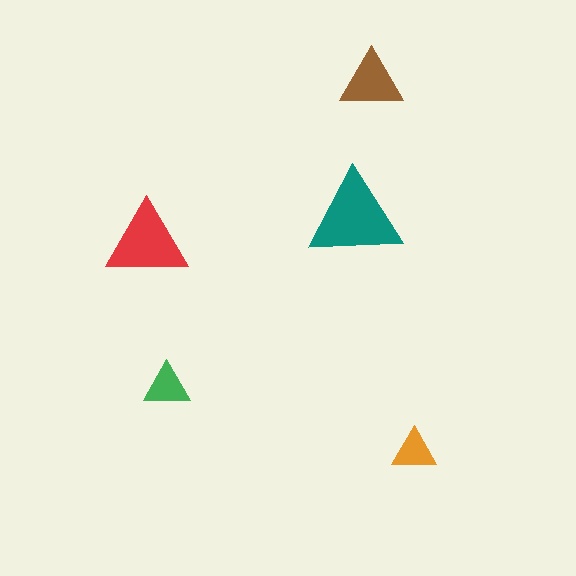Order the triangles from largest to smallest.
the teal one, the red one, the brown one, the green one, the orange one.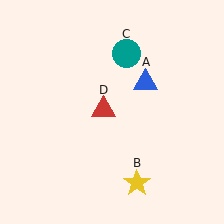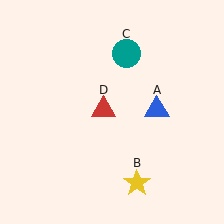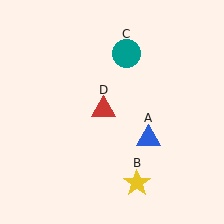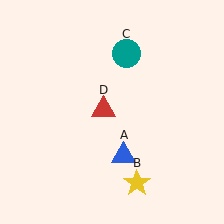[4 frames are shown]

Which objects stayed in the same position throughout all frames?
Yellow star (object B) and teal circle (object C) and red triangle (object D) remained stationary.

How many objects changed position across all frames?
1 object changed position: blue triangle (object A).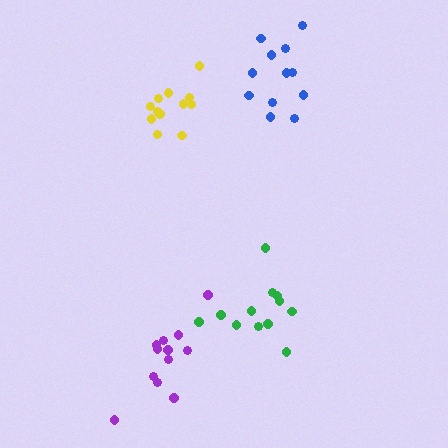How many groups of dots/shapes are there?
There are 4 groups.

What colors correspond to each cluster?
The clusters are colored: purple, yellow, green, blue.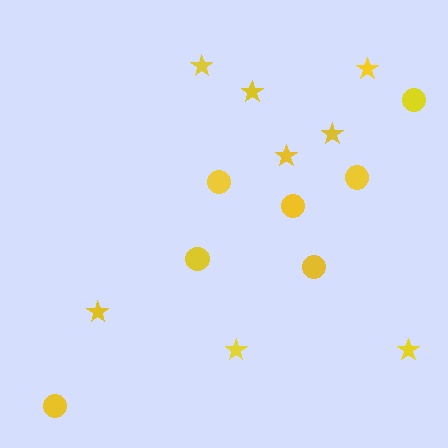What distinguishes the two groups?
There are 2 groups: one group of circles (7) and one group of stars (8).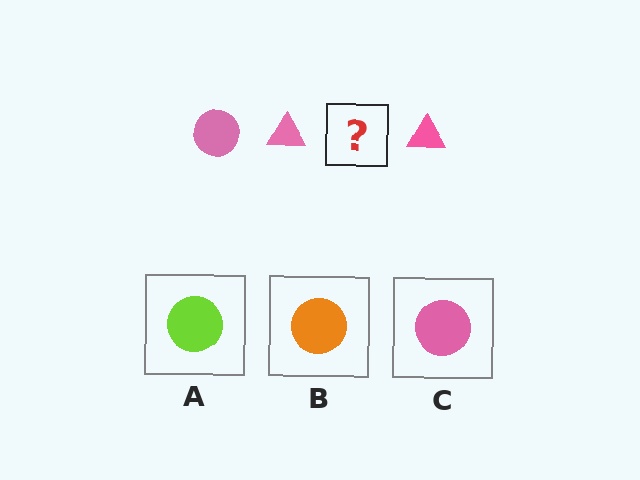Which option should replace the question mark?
Option C.